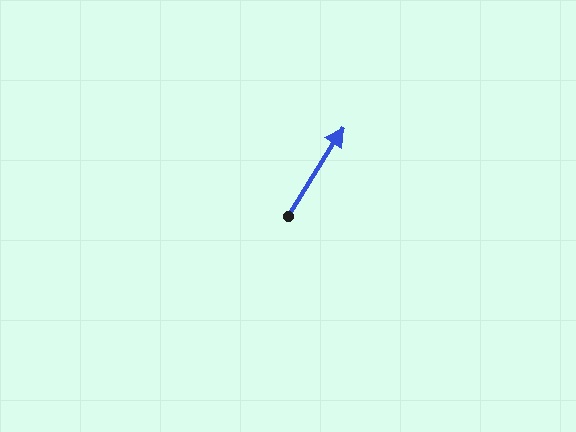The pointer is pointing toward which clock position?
Roughly 1 o'clock.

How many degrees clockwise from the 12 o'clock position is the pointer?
Approximately 32 degrees.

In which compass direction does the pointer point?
Northeast.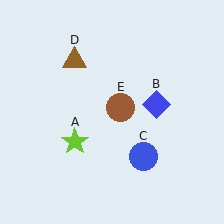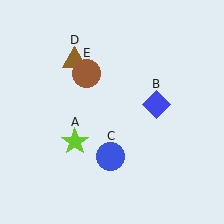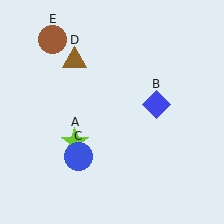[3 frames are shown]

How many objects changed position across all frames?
2 objects changed position: blue circle (object C), brown circle (object E).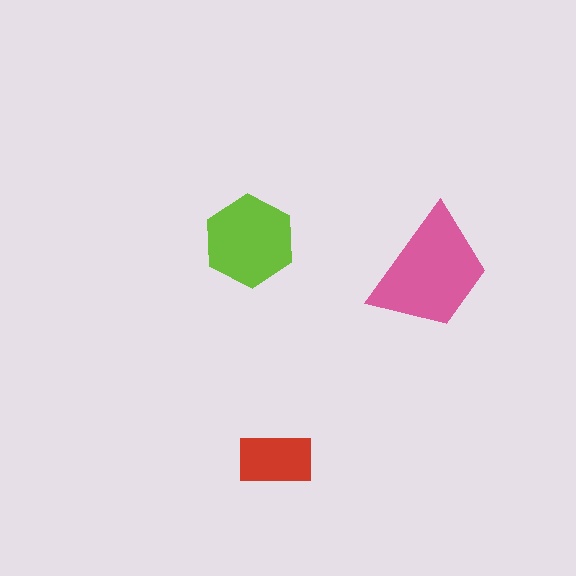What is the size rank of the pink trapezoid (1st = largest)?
1st.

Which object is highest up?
The lime hexagon is topmost.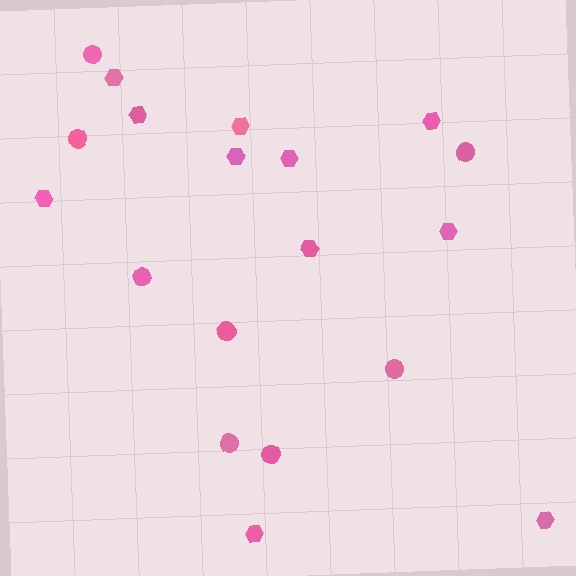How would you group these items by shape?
There are 2 groups: one group of hexagons (11) and one group of circles (8).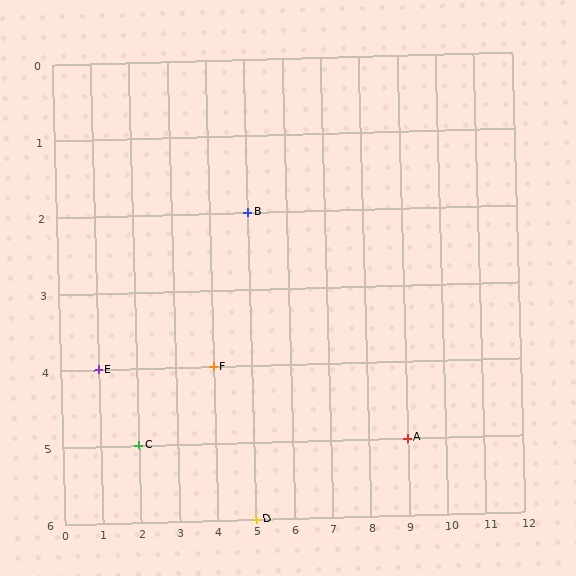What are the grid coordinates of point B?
Point B is at grid coordinates (5, 2).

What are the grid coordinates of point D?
Point D is at grid coordinates (5, 6).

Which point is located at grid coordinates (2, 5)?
Point C is at (2, 5).